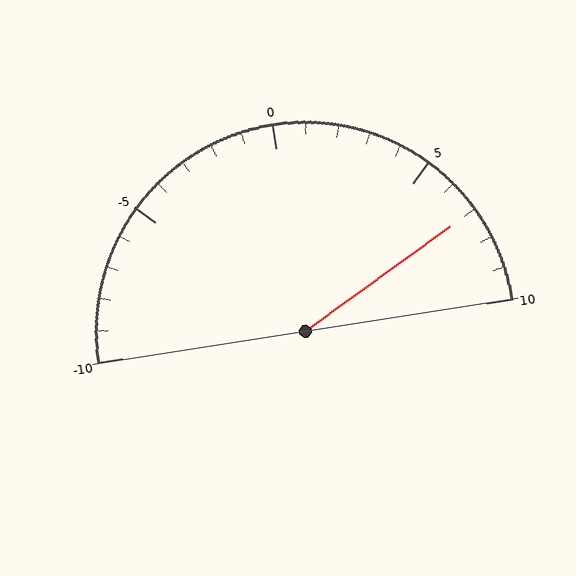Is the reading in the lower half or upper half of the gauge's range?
The reading is in the upper half of the range (-10 to 10).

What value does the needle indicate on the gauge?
The needle indicates approximately 7.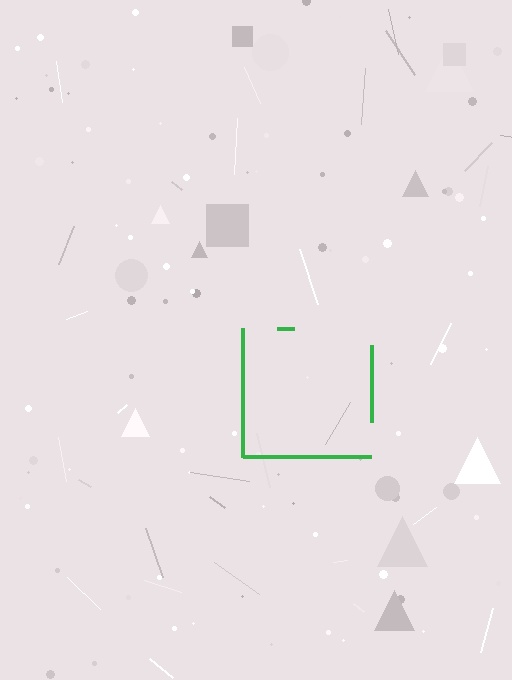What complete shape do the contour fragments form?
The contour fragments form a square.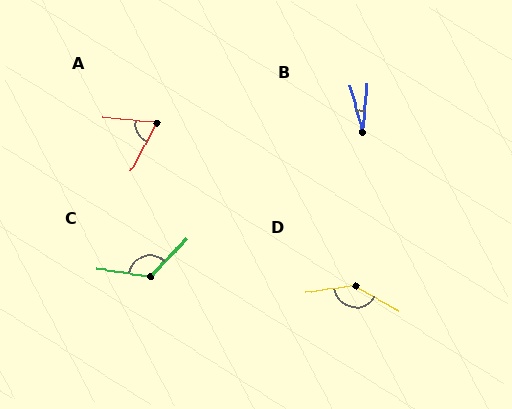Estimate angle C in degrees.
Approximately 124 degrees.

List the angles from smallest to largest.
B (21°), A (67°), C (124°), D (142°).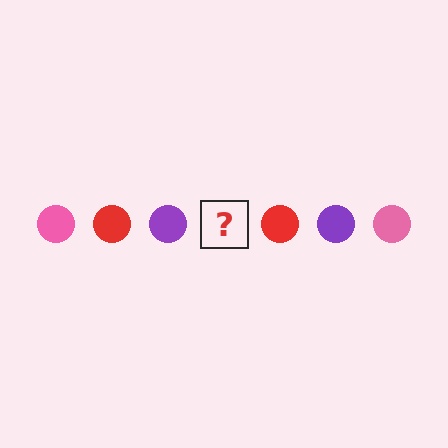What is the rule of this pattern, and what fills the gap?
The rule is that the pattern cycles through pink, red, purple circles. The gap should be filled with a pink circle.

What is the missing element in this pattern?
The missing element is a pink circle.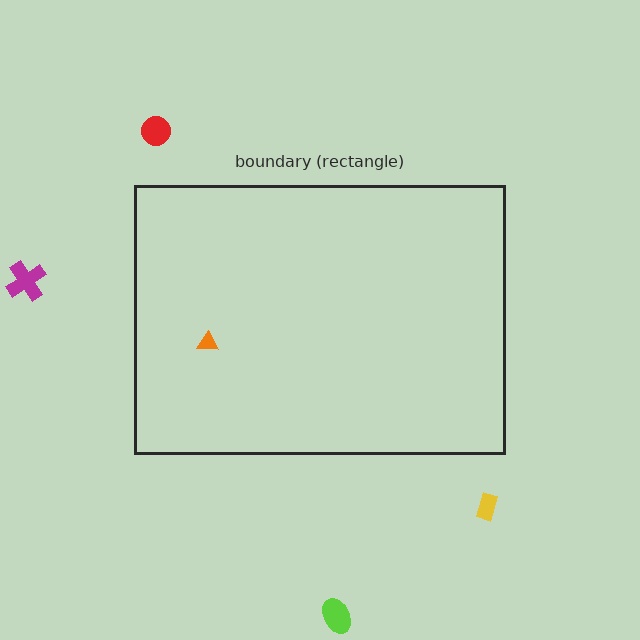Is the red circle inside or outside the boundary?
Outside.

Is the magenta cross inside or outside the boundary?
Outside.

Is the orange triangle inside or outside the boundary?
Inside.